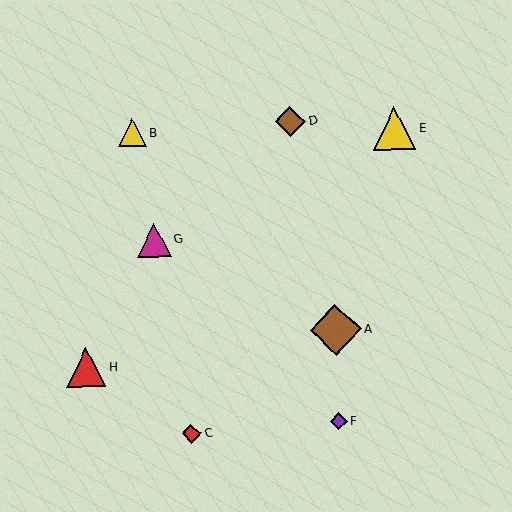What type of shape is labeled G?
Shape G is a magenta triangle.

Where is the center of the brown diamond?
The center of the brown diamond is at (290, 121).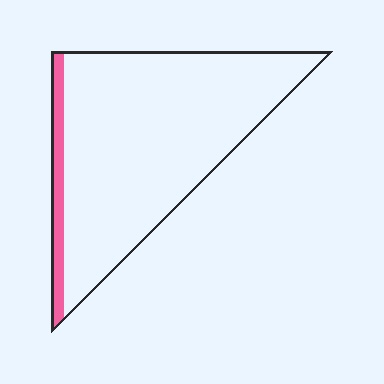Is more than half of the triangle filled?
No.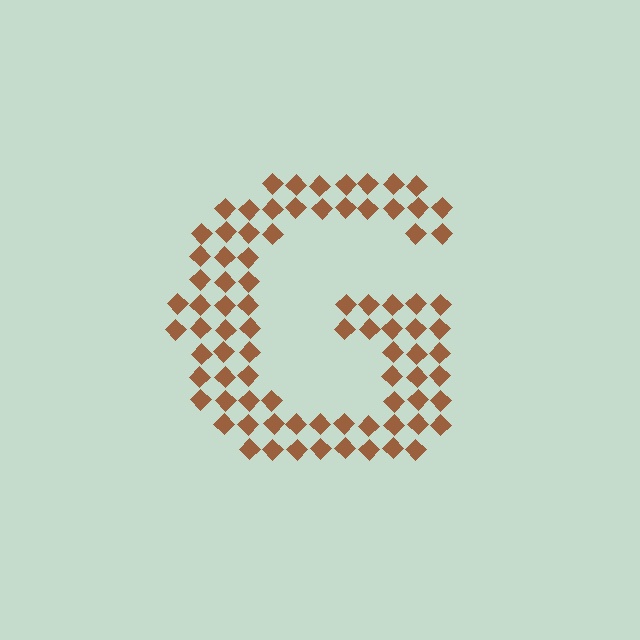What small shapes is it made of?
It is made of small diamonds.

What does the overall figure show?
The overall figure shows the letter G.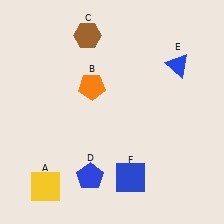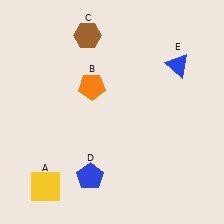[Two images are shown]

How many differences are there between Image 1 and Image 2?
There is 1 difference between the two images.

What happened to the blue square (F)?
The blue square (F) was removed in Image 2. It was in the bottom-right area of Image 1.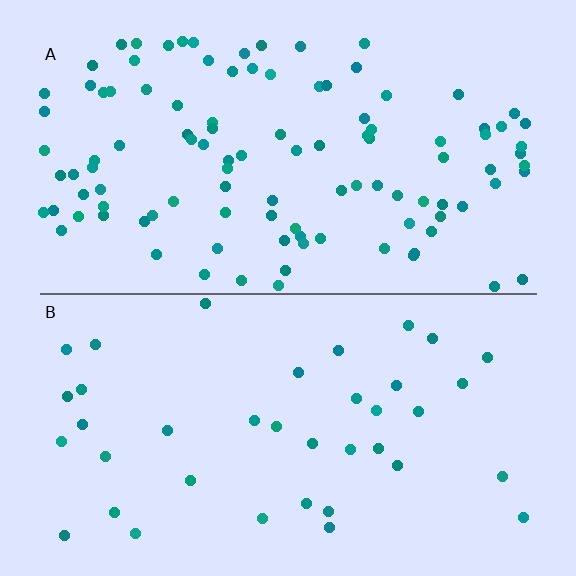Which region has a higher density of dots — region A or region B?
A (the top).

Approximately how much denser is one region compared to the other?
Approximately 2.8× — region A over region B.